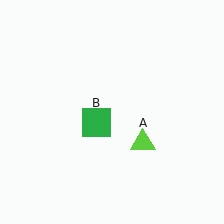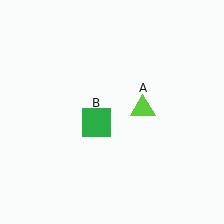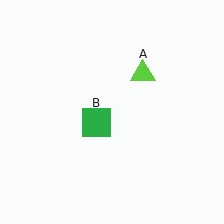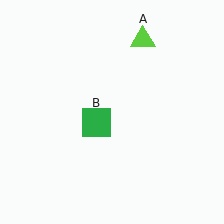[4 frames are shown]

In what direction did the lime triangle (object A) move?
The lime triangle (object A) moved up.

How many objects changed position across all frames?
1 object changed position: lime triangle (object A).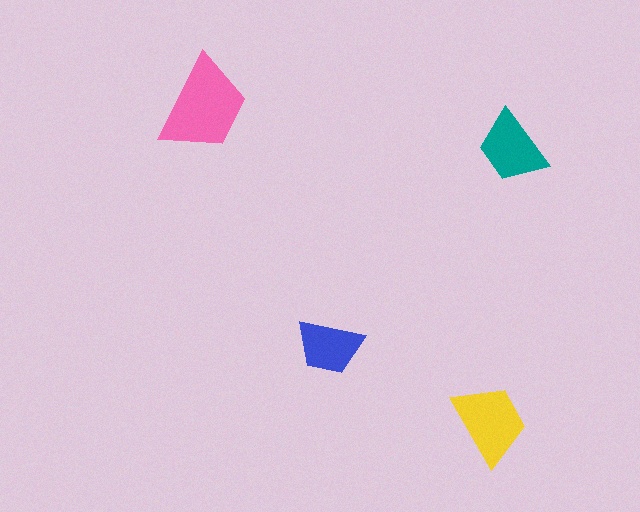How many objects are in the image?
There are 4 objects in the image.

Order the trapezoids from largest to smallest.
the pink one, the yellow one, the teal one, the blue one.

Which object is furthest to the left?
The pink trapezoid is leftmost.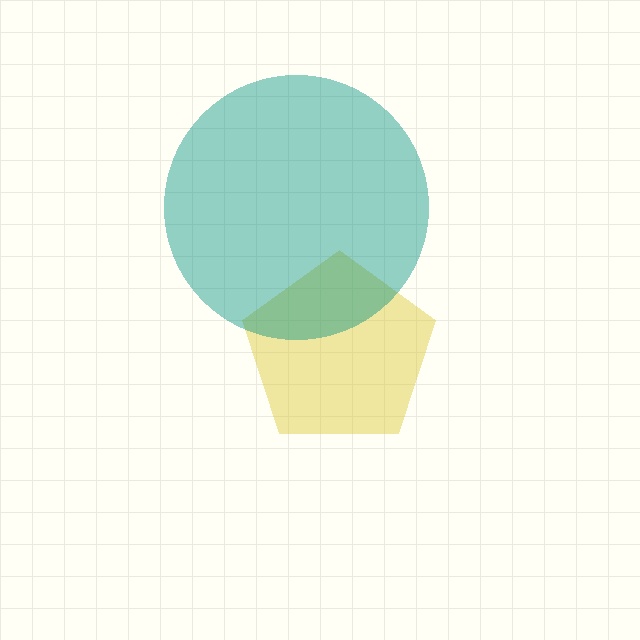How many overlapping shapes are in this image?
There are 2 overlapping shapes in the image.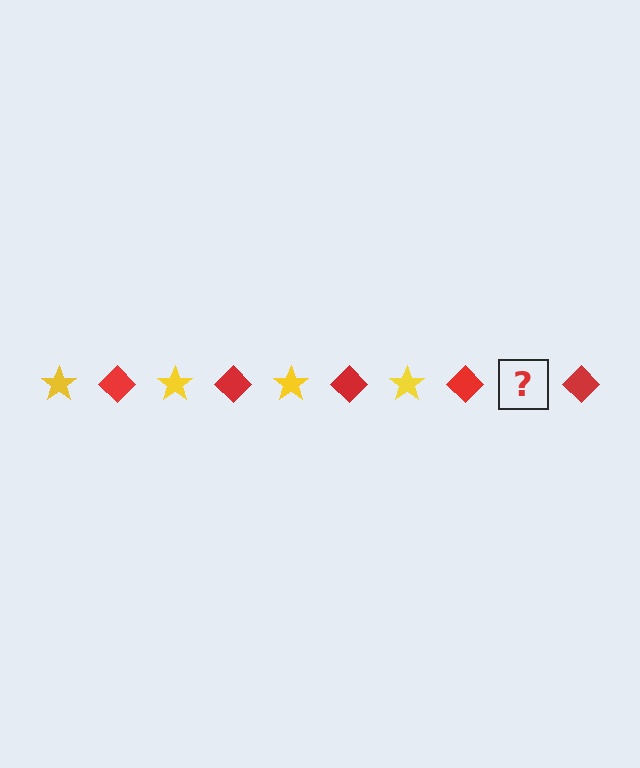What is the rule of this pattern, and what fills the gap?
The rule is that the pattern alternates between yellow star and red diamond. The gap should be filled with a yellow star.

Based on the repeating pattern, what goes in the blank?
The blank should be a yellow star.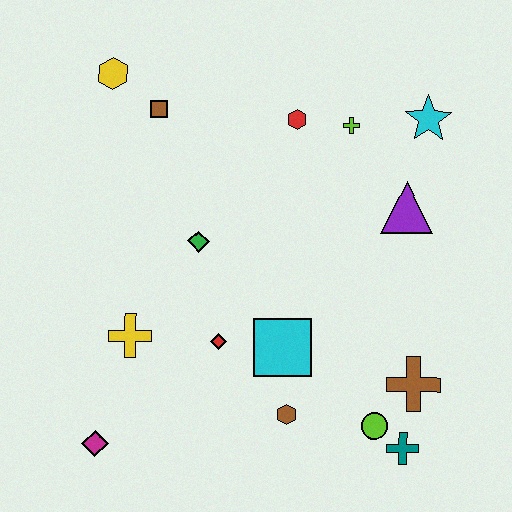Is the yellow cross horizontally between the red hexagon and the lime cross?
No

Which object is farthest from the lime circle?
The yellow hexagon is farthest from the lime circle.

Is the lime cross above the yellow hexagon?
No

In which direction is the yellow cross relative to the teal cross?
The yellow cross is to the left of the teal cross.